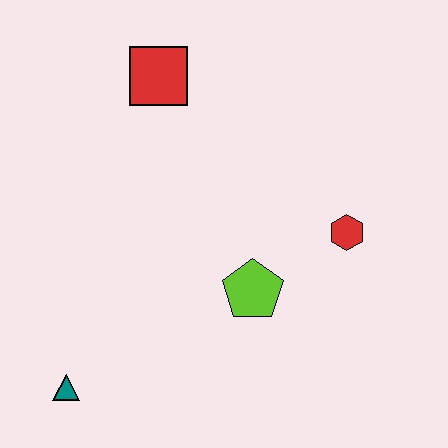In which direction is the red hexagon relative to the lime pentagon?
The red hexagon is to the right of the lime pentagon.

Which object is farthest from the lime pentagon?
The red square is farthest from the lime pentagon.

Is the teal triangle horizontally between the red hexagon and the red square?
No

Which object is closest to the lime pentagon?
The red hexagon is closest to the lime pentagon.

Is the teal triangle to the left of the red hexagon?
Yes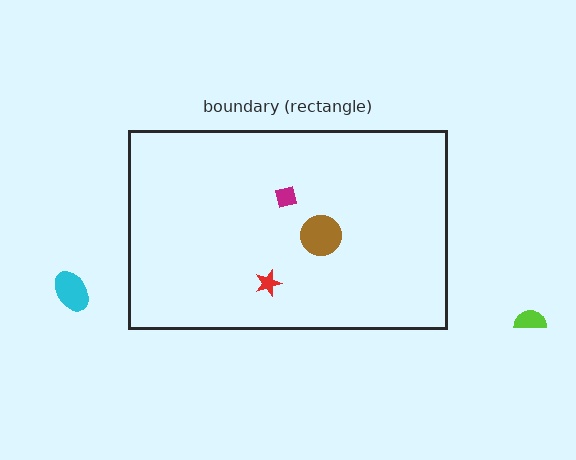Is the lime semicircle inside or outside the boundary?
Outside.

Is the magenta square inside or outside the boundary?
Inside.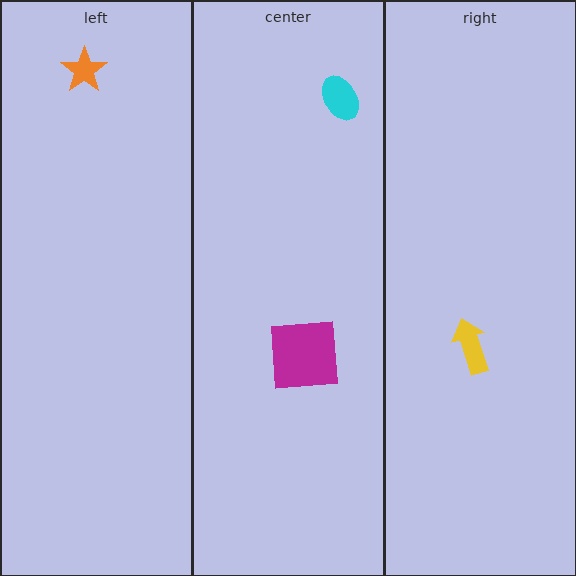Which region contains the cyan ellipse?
The center region.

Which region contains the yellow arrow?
The right region.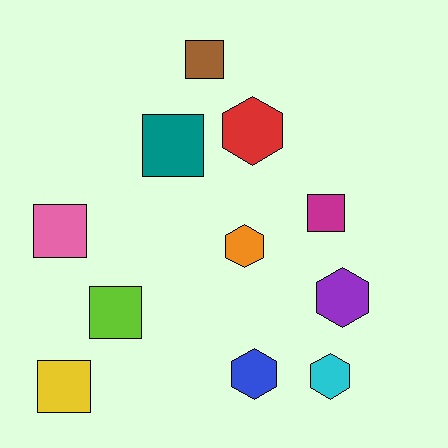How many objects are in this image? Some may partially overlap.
There are 11 objects.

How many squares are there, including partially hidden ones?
There are 6 squares.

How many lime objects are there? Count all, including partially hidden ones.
There is 1 lime object.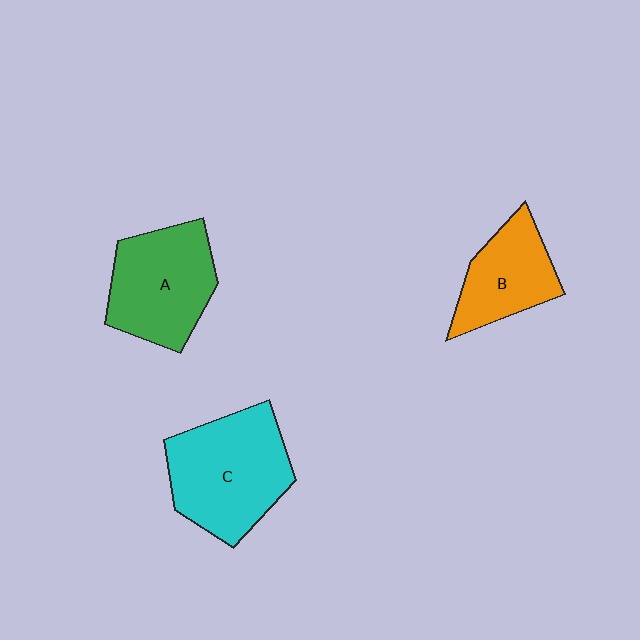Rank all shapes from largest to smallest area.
From largest to smallest: C (cyan), A (green), B (orange).